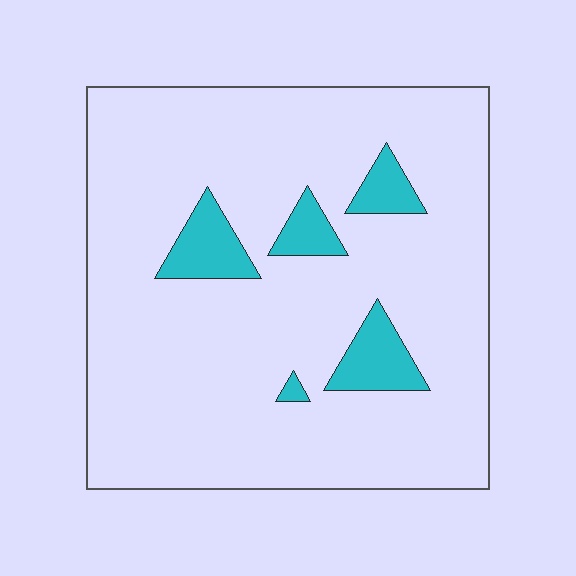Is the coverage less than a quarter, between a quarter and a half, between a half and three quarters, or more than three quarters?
Less than a quarter.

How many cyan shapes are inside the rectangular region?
5.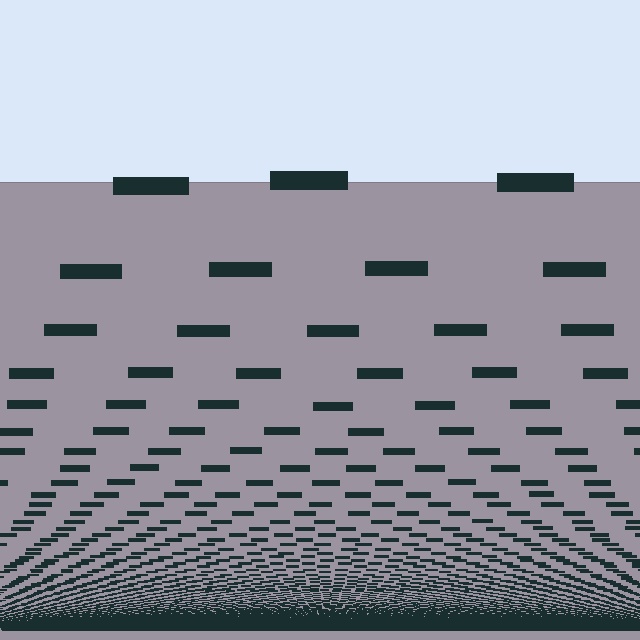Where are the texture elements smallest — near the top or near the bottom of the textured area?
Near the bottom.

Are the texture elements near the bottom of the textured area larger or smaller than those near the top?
Smaller. The gradient is inverted — elements near the bottom are smaller and denser.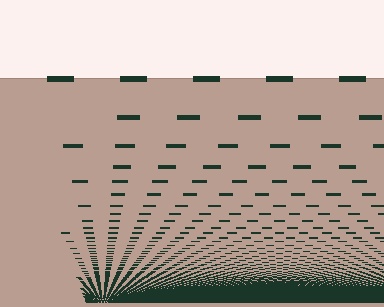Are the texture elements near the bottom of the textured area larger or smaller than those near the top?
Smaller. The gradient is inverted — elements near the bottom are smaller and denser.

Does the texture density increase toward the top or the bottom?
Density increases toward the bottom.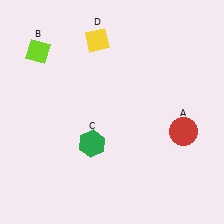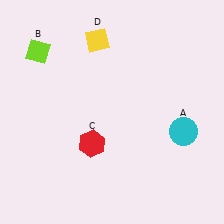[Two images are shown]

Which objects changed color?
A changed from red to cyan. C changed from green to red.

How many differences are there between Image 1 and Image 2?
There are 2 differences between the two images.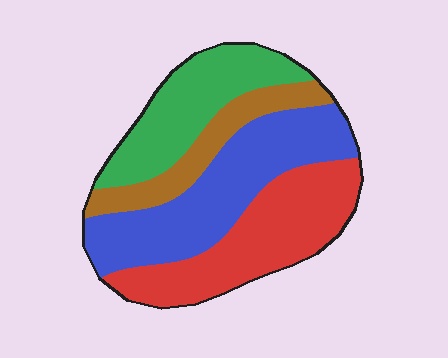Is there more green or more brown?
Green.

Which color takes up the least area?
Brown, at roughly 15%.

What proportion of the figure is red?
Red takes up about one third (1/3) of the figure.